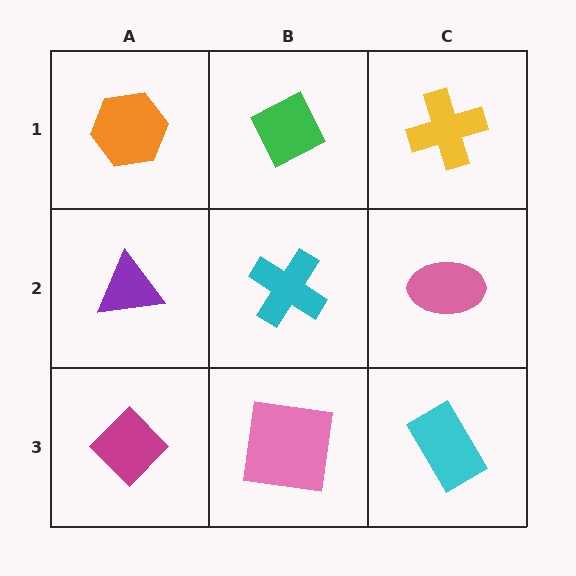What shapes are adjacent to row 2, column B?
A green diamond (row 1, column B), a pink square (row 3, column B), a purple triangle (row 2, column A), a pink ellipse (row 2, column C).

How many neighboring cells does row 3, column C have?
2.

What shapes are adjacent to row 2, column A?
An orange hexagon (row 1, column A), a magenta diamond (row 3, column A), a cyan cross (row 2, column B).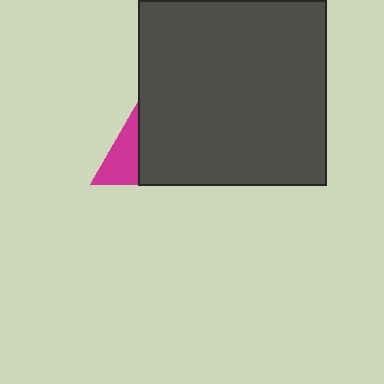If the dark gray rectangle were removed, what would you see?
You would see the complete magenta triangle.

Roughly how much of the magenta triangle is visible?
A small part of it is visible (roughly 40%).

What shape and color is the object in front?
The object in front is a dark gray rectangle.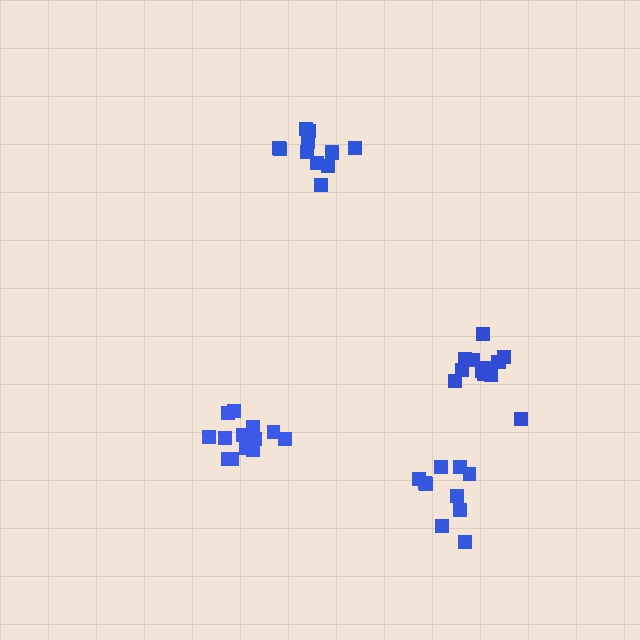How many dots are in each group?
Group 1: 13 dots, Group 2: 13 dots, Group 3: 10 dots, Group 4: 12 dots (48 total).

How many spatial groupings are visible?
There are 4 spatial groupings.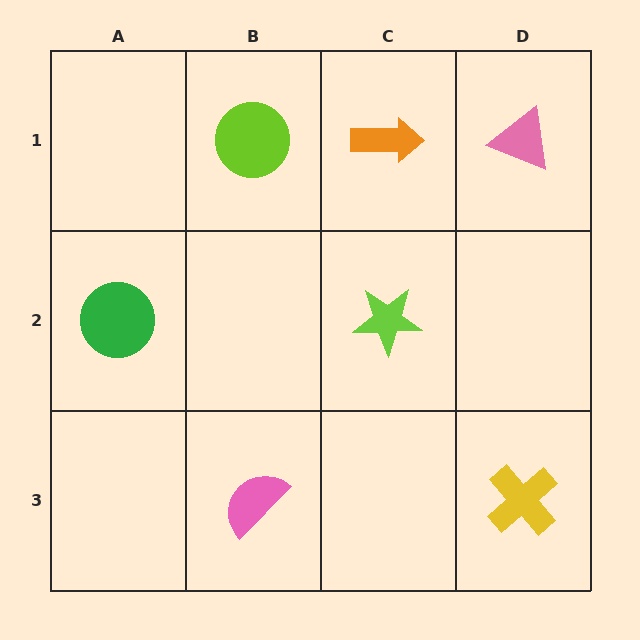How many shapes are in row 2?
2 shapes.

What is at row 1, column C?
An orange arrow.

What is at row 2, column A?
A green circle.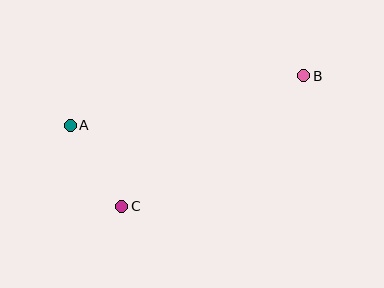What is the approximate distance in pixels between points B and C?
The distance between B and C is approximately 224 pixels.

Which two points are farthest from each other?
Points A and B are farthest from each other.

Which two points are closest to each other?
Points A and C are closest to each other.